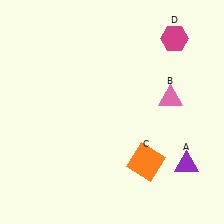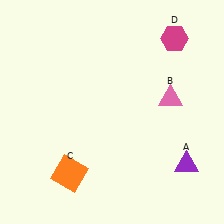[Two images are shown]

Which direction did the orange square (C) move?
The orange square (C) moved left.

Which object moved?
The orange square (C) moved left.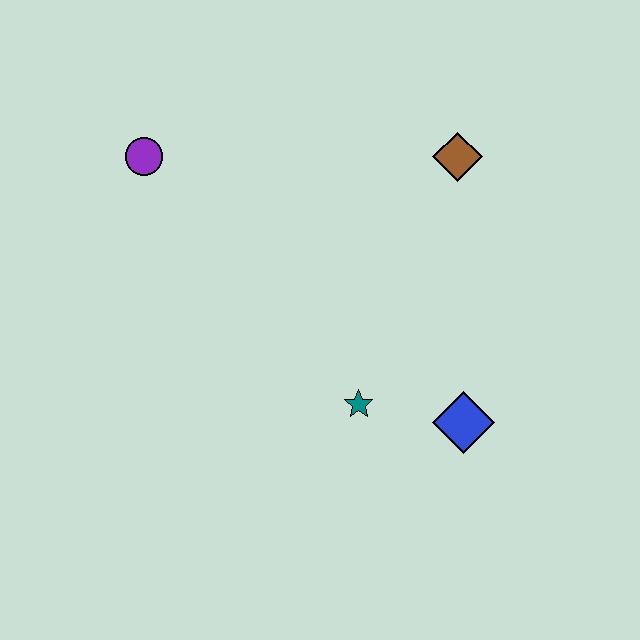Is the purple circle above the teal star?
Yes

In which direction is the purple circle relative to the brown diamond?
The purple circle is to the left of the brown diamond.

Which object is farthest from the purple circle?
The blue diamond is farthest from the purple circle.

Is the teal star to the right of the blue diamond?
No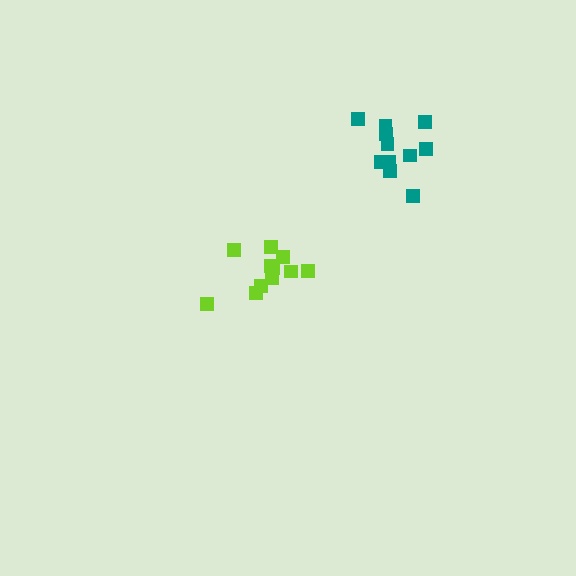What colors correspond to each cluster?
The clusters are colored: lime, teal.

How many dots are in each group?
Group 1: 11 dots, Group 2: 11 dots (22 total).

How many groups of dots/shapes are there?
There are 2 groups.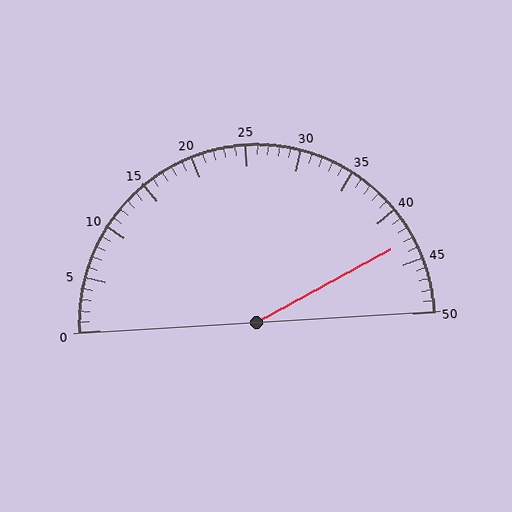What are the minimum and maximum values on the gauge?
The gauge ranges from 0 to 50.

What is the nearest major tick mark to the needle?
The nearest major tick mark is 45.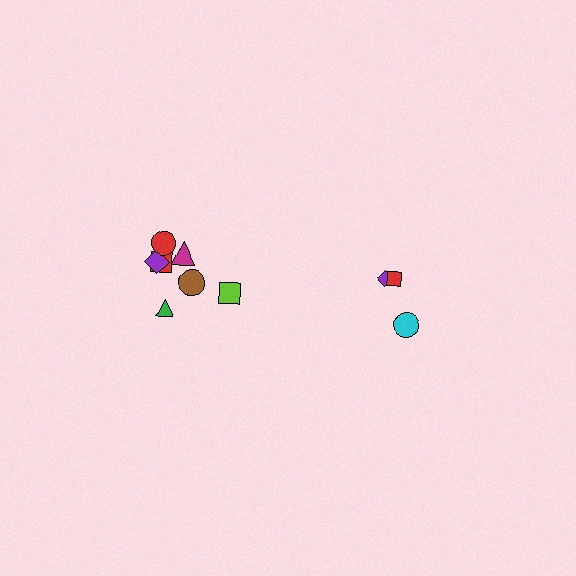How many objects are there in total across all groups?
There are 10 objects.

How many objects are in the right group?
There are 3 objects.